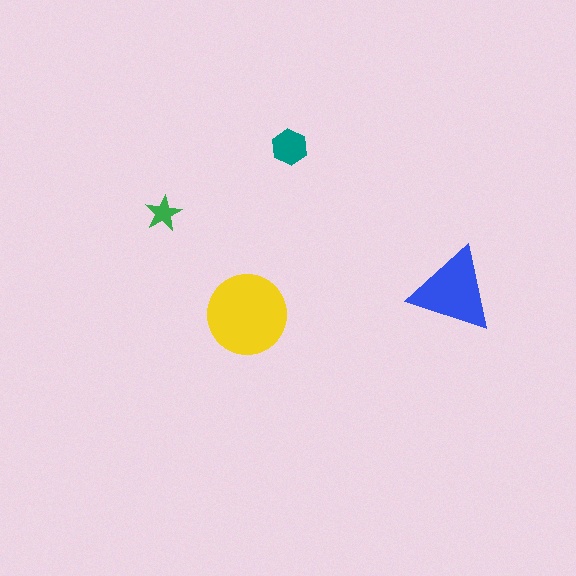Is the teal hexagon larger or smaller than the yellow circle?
Smaller.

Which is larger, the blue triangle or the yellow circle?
The yellow circle.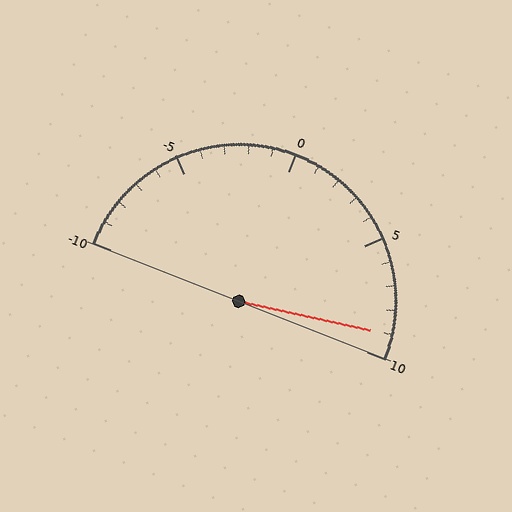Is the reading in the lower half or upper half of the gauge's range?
The reading is in the upper half of the range (-10 to 10).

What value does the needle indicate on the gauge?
The needle indicates approximately 9.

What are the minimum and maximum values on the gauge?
The gauge ranges from -10 to 10.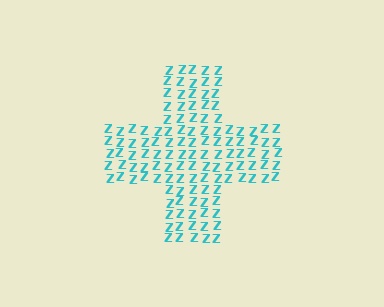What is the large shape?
The large shape is a cross.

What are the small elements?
The small elements are letter Z's.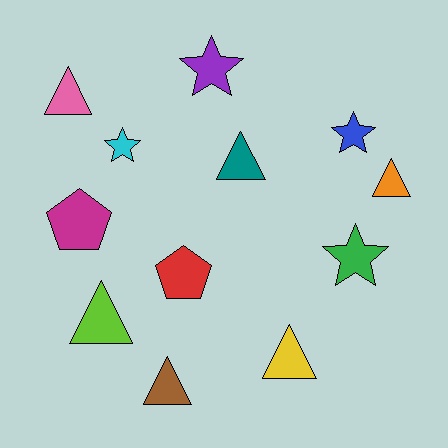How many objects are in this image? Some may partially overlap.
There are 12 objects.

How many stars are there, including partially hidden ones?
There are 4 stars.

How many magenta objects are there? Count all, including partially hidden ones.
There is 1 magenta object.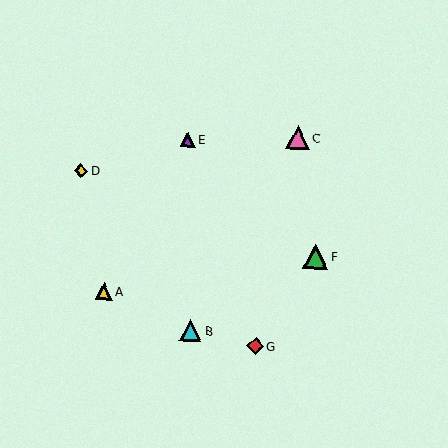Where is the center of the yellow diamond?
The center of the yellow diamond is at (81, 171).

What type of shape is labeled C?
Shape C is a pink triangle.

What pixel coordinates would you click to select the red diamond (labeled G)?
Click at (255, 346) to select the red diamond G.